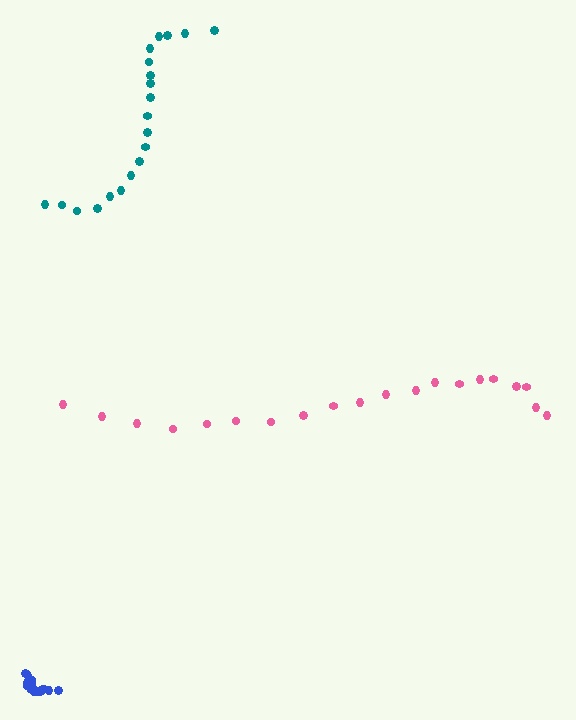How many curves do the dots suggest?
There are 3 distinct paths.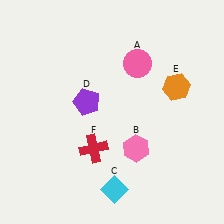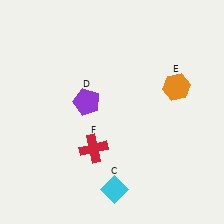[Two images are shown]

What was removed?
The pink circle (A), the pink hexagon (B) were removed in Image 2.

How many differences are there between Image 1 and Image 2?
There are 2 differences between the two images.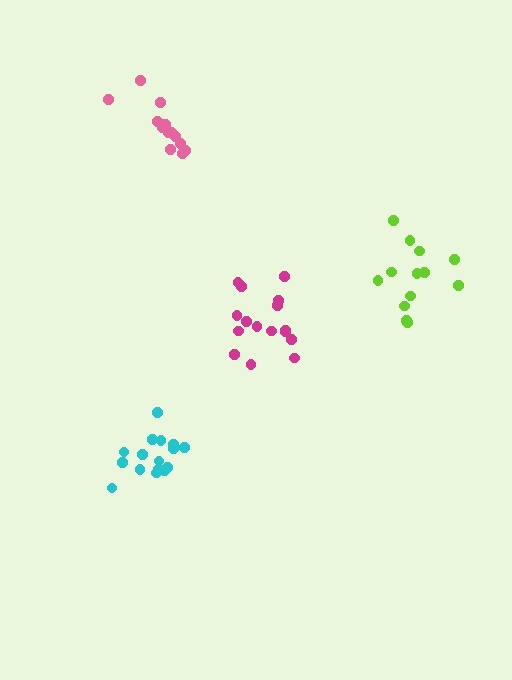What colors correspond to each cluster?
The clusters are colored: cyan, lime, pink, magenta.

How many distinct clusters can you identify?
There are 4 distinct clusters.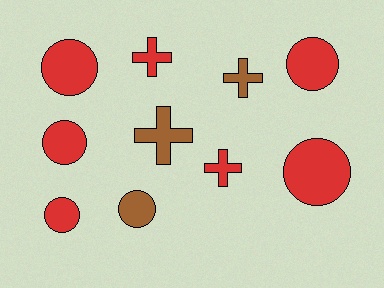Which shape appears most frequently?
Circle, with 6 objects.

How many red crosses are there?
There are 2 red crosses.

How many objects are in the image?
There are 10 objects.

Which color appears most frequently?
Red, with 7 objects.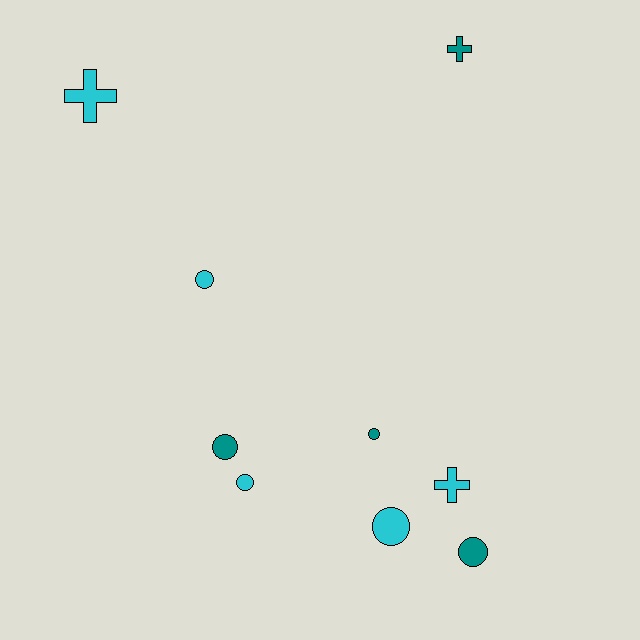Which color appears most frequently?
Cyan, with 5 objects.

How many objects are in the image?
There are 9 objects.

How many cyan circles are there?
There are 3 cyan circles.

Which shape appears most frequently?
Circle, with 6 objects.